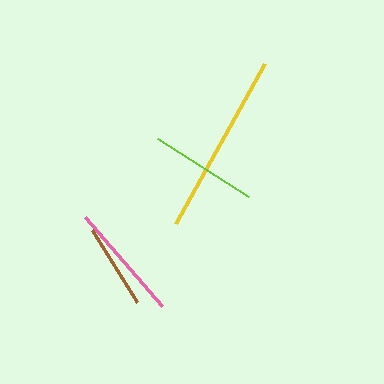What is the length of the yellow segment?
The yellow segment is approximately 183 pixels long.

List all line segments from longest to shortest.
From longest to shortest: yellow, pink, lime, brown.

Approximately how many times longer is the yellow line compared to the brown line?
The yellow line is approximately 2.2 times the length of the brown line.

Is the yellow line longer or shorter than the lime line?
The yellow line is longer than the lime line.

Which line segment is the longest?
The yellow line is the longest at approximately 183 pixels.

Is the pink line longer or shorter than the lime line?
The pink line is longer than the lime line.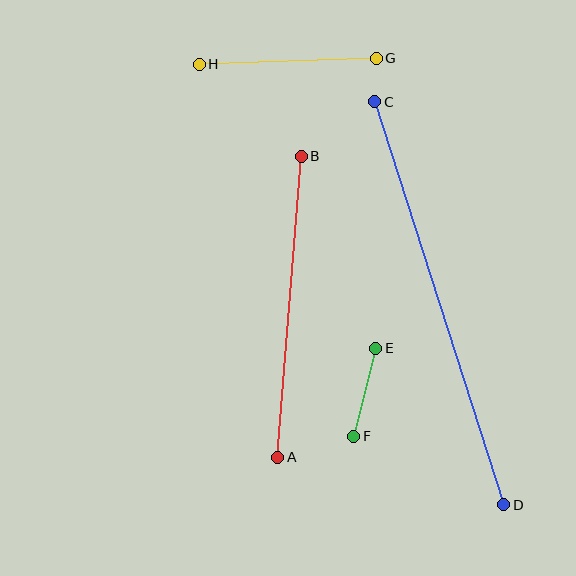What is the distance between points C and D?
The distance is approximately 423 pixels.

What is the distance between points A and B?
The distance is approximately 302 pixels.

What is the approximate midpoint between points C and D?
The midpoint is at approximately (439, 303) pixels.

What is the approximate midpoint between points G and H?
The midpoint is at approximately (288, 61) pixels.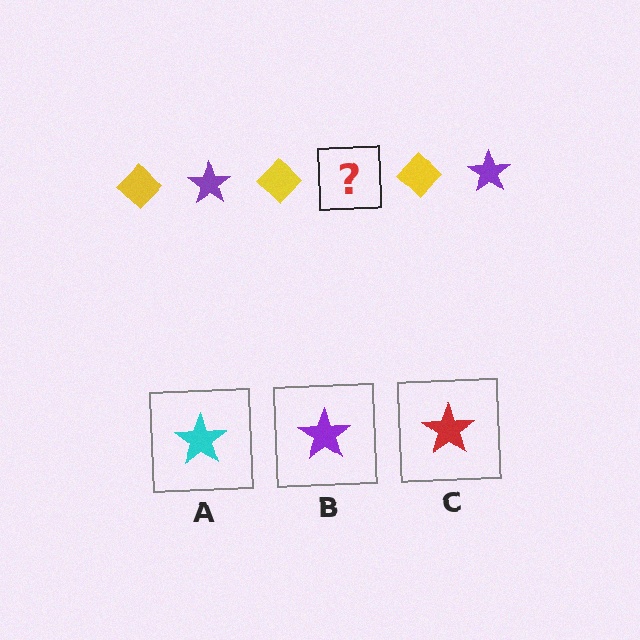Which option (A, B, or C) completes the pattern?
B.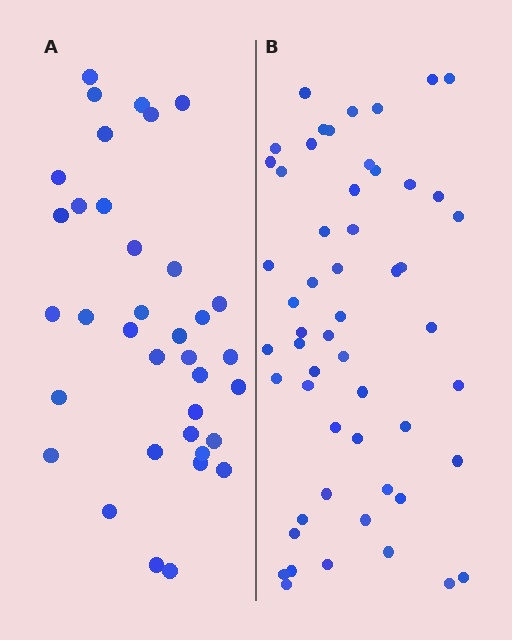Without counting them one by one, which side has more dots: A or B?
Region B (the right region) has more dots.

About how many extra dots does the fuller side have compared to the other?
Region B has approximately 20 more dots than region A.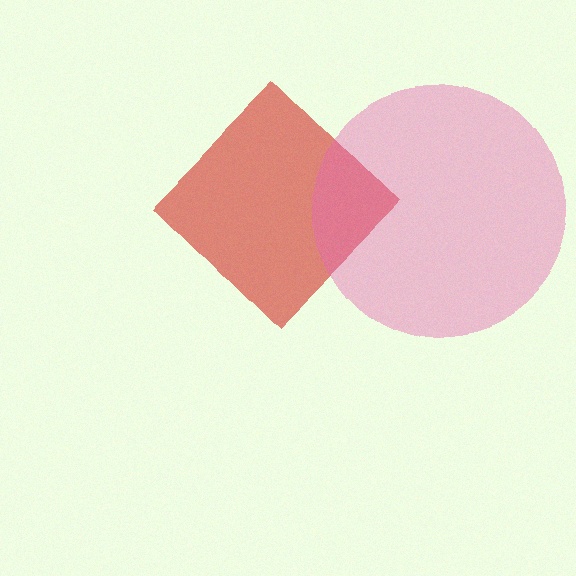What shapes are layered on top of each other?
The layered shapes are: a red diamond, a pink circle.